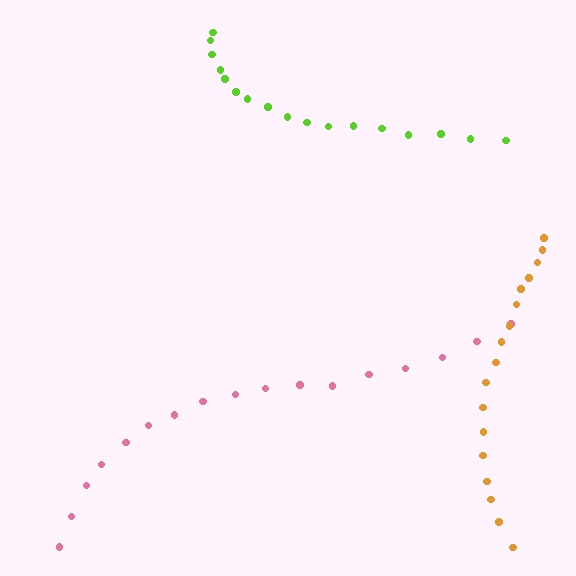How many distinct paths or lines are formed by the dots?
There are 3 distinct paths.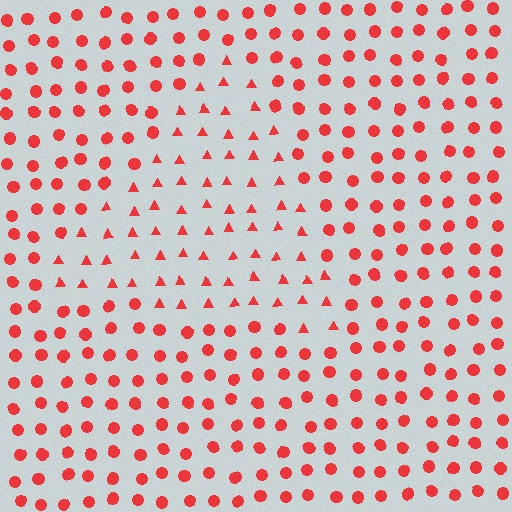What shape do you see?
I see a triangle.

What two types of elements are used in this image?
The image uses triangles inside the triangle region and circles outside it.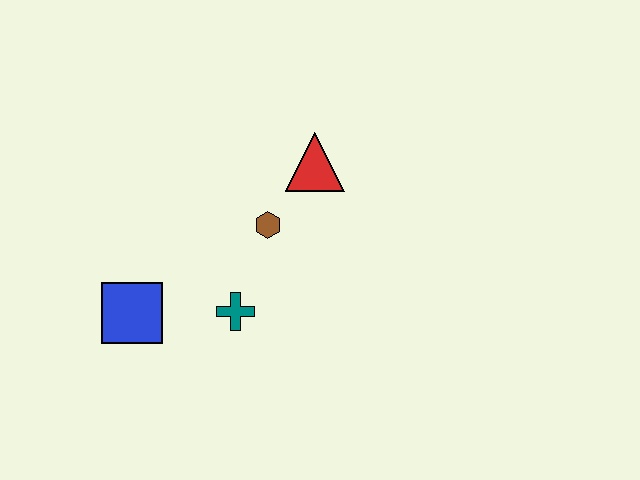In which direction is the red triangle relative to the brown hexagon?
The red triangle is above the brown hexagon.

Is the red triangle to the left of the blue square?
No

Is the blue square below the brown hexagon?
Yes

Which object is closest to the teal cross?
The brown hexagon is closest to the teal cross.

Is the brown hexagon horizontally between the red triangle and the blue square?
Yes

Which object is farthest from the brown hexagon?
The blue square is farthest from the brown hexagon.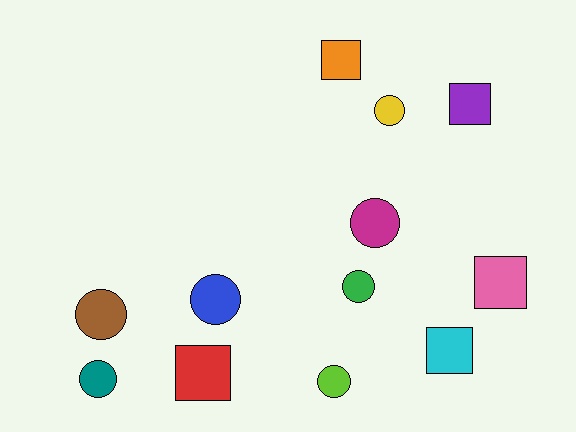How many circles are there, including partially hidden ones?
There are 7 circles.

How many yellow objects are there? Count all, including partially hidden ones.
There is 1 yellow object.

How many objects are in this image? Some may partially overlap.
There are 12 objects.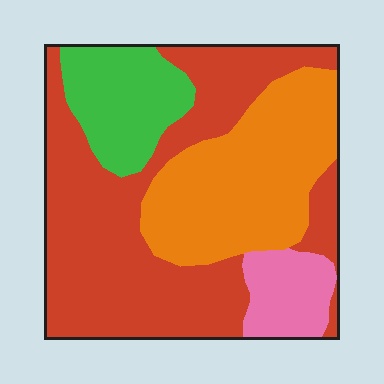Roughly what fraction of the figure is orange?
Orange covers about 30% of the figure.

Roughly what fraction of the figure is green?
Green covers around 15% of the figure.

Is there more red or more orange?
Red.